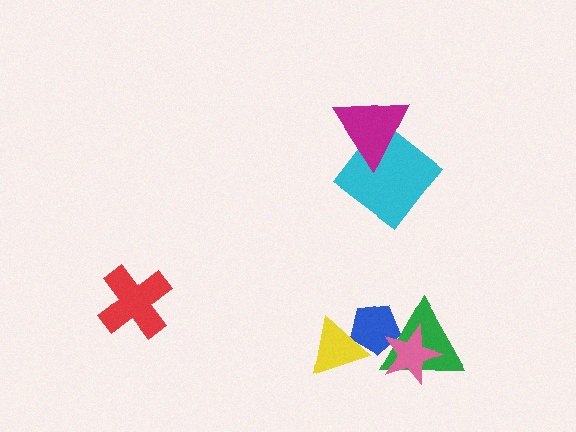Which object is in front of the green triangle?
The pink star is in front of the green triangle.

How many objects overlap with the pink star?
2 objects overlap with the pink star.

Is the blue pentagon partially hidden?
Yes, it is partially covered by another shape.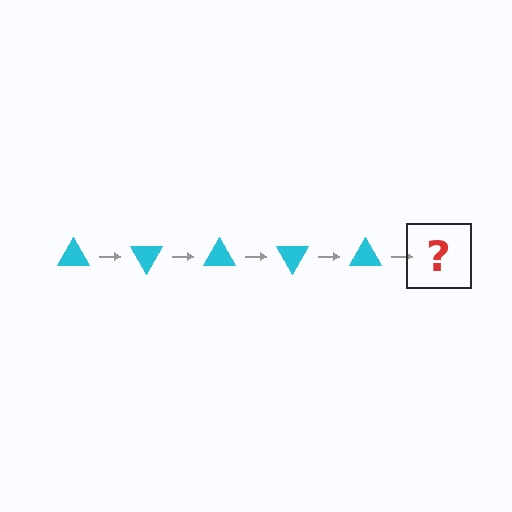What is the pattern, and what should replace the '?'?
The pattern is that the triangle rotates 60 degrees each step. The '?' should be a cyan triangle rotated 300 degrees.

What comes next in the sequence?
The next element should be a cyan triangle rotated 300 degrees.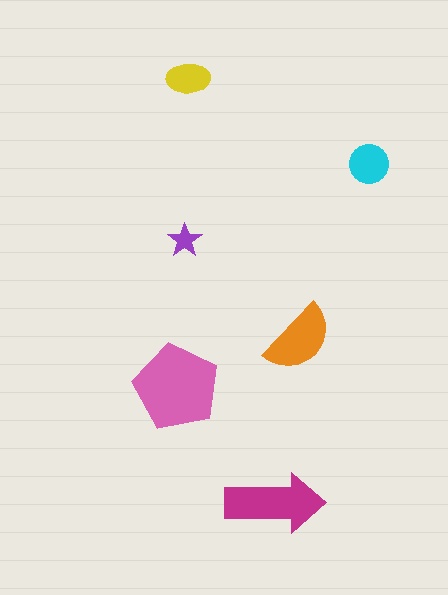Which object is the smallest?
The purple star.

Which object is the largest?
The pink pentagon.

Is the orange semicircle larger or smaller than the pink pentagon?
Smaller.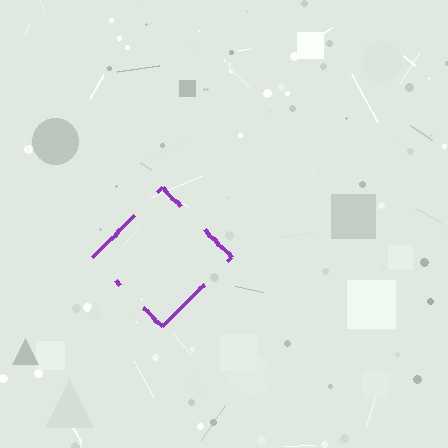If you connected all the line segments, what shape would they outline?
They would outline a diamond.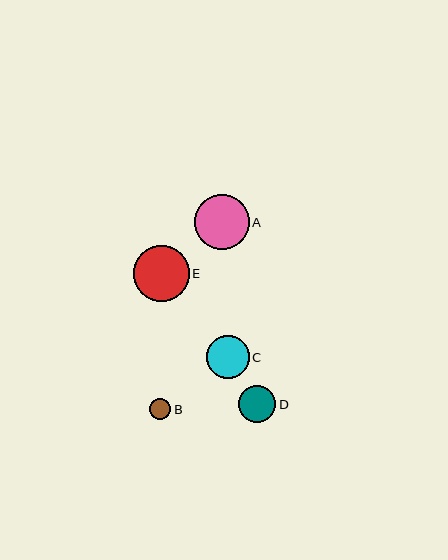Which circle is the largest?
Circle E is the largest with a size of approximately 55 pixels.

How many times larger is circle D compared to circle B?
Circle D is approximately 1.7 times the size of circle B.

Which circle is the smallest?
Circle B is the smallest with a size of approximately 21 pixels.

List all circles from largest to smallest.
From largest to smallest: E, A, C, D, B.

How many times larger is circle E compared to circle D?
Circle E is approximately 1.5 times the size of circle D.